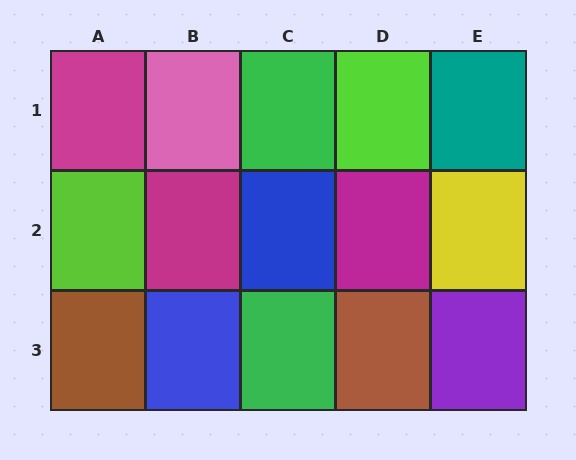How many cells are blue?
2 cells are blue.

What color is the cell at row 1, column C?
Green.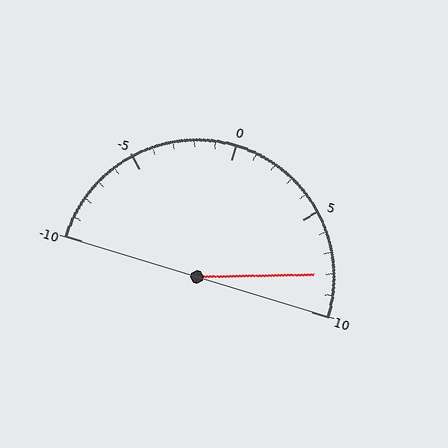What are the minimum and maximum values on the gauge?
The gauge ranges from -10 to 10.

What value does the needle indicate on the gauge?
The needle indicates approximately 8.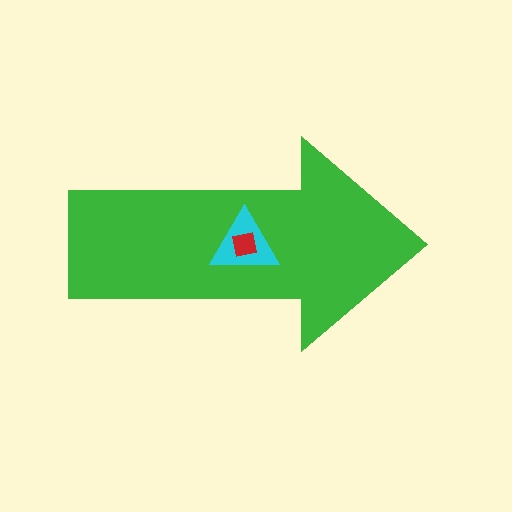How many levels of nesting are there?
3.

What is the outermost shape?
The green arrow.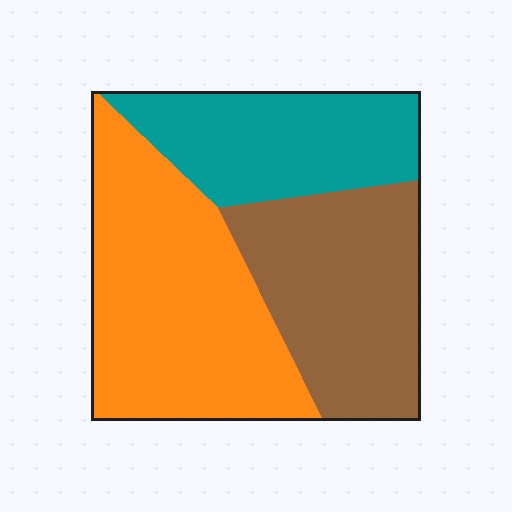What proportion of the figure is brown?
Brown takes up about one third (1/3) of the figure.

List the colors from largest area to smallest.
From largest to smallest: orange, brown, teal.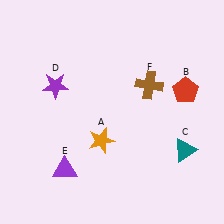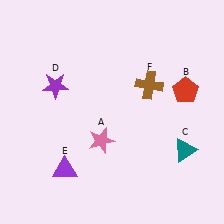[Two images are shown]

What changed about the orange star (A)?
In Image 1, A is orange. In Image 2, it changed to pink.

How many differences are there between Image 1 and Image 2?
There is 1 difference between the two images.